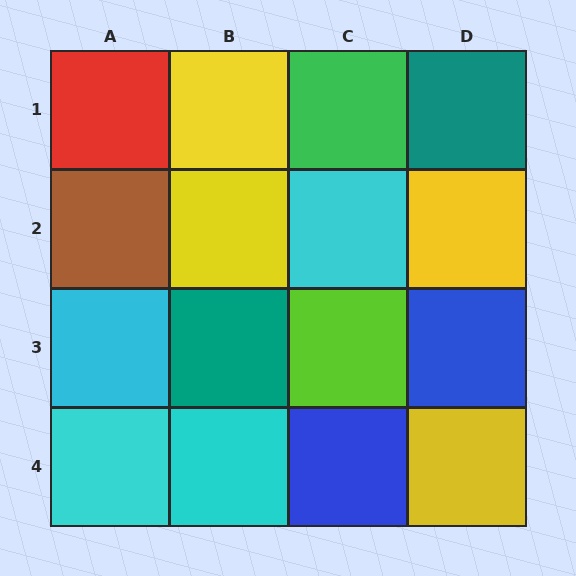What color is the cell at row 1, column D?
Teal.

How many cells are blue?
2 cells are blue.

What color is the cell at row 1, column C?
Green.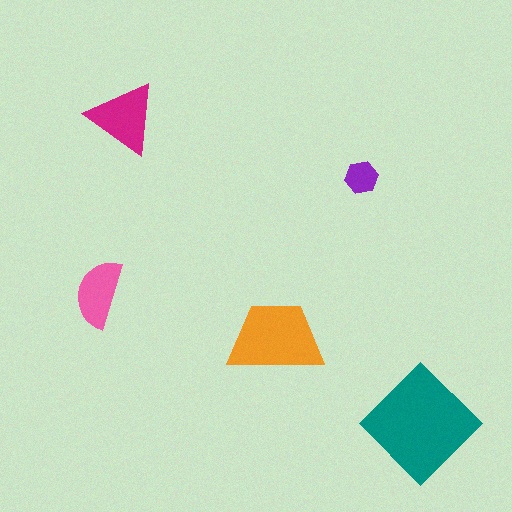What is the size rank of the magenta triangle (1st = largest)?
3rd.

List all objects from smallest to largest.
The purple hexagon, the pink semicircle, the magenta triangle, the orange trapezoid, the teal diamond.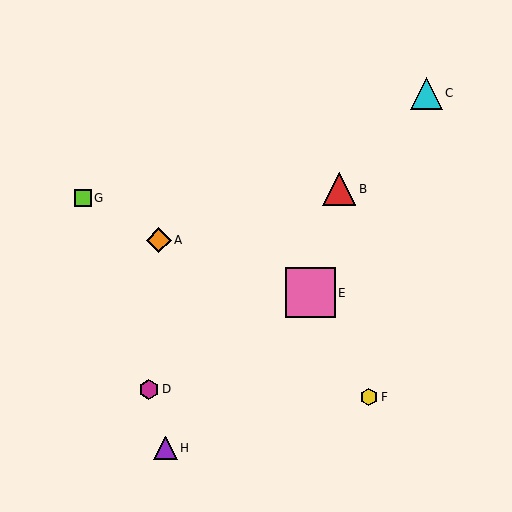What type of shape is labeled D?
Shape D is a magenta hexagon.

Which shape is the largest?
The pink square (labeled E) is the largest.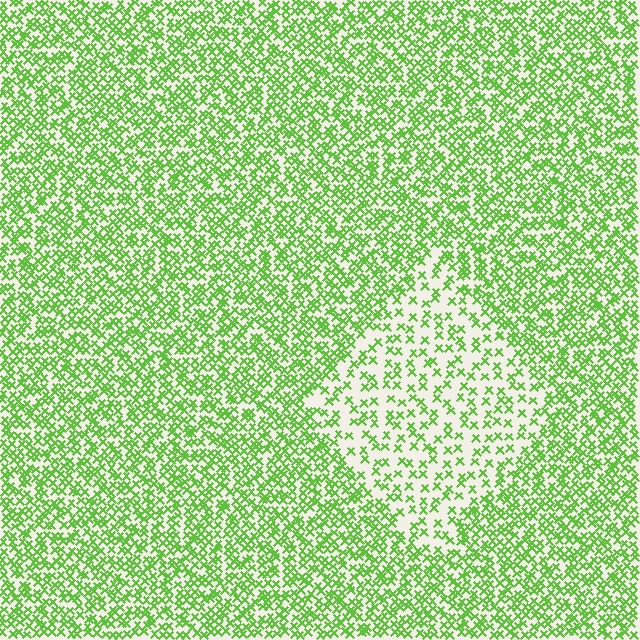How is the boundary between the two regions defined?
The boundary is defined by a change in element density (approximately 2.2x ratio). All elements are the same color, size, and shape.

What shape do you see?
I see a diamond.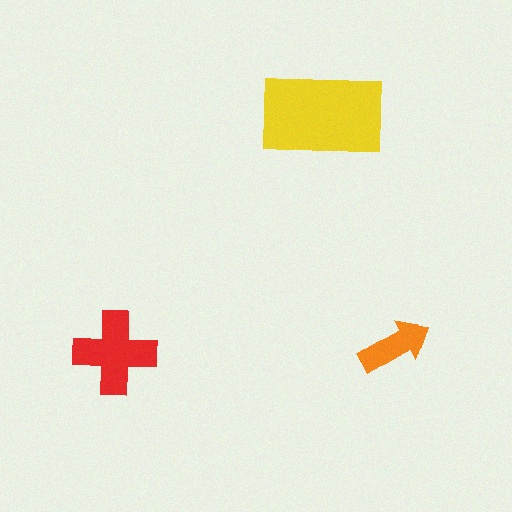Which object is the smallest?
The orange arrow.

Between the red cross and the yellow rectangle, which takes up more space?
The yellow rectangle.